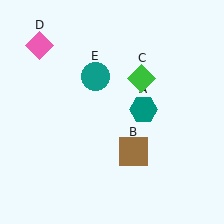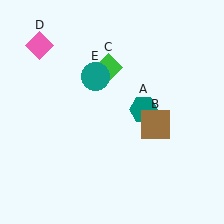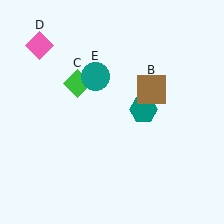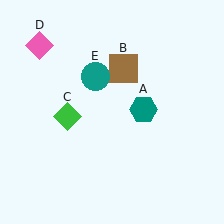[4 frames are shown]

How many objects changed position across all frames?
2 objects changed position: brown square (object B), green diamond (object C).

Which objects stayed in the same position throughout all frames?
Teal hexagon (object A) and pink diamond (object D) and teal circle (object E) remained stationary.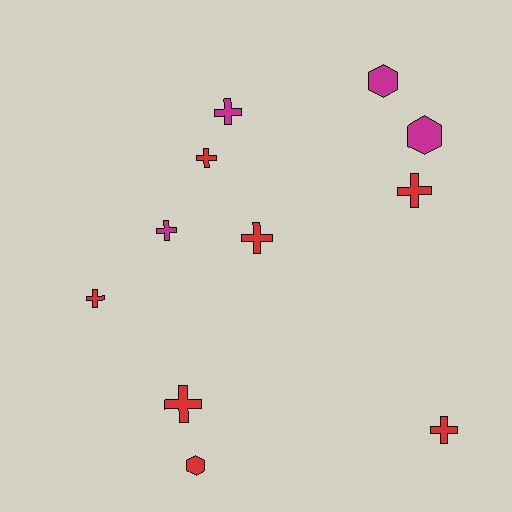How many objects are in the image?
There are 11 objects.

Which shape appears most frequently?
Cross, with 8 objects.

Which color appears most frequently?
Red, with 7 objects.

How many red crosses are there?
There are 6 red crosses.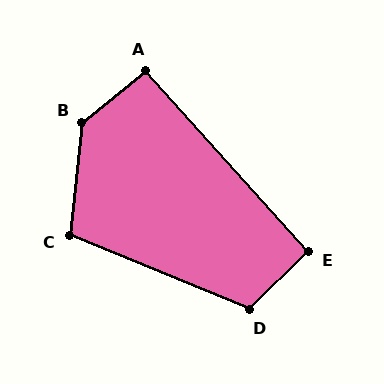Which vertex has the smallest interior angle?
A, at approximately 92 degrees.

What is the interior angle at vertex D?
Approximately 113 degrees (obtuse).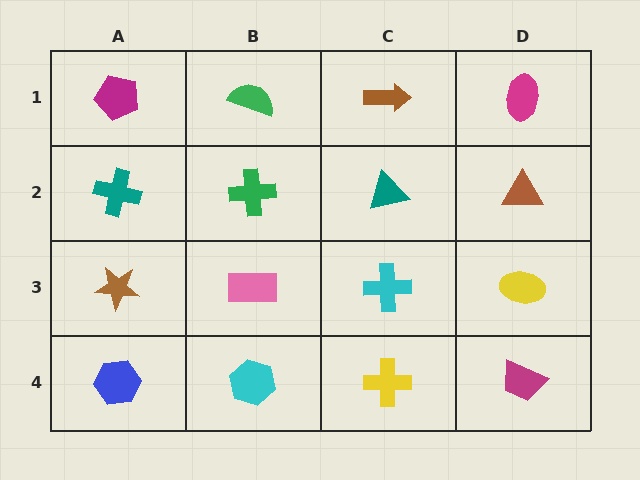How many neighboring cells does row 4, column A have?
2.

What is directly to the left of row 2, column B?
A teal cross.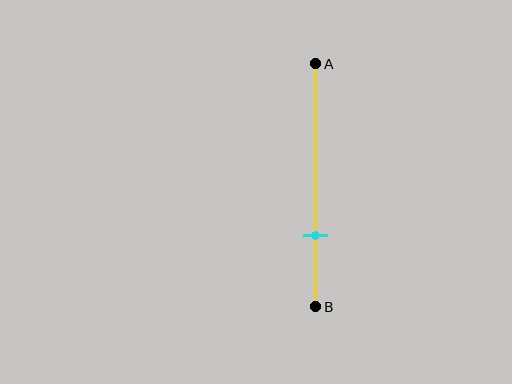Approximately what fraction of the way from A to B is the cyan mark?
The cyan mark is approximately 70% of the way from A to B.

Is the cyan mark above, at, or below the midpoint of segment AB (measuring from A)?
The cyan mark is below the midpoint of segment AB.